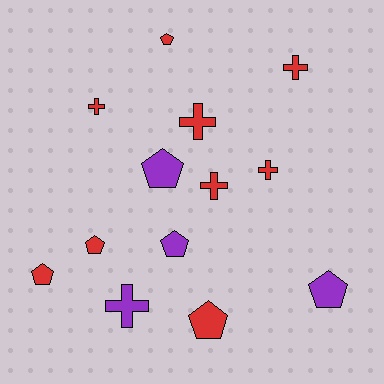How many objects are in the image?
There are 13 objects.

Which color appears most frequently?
Red, with 9 objects.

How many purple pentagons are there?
There are 3 purple pentagons.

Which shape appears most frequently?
Pentagon, with 7 objects.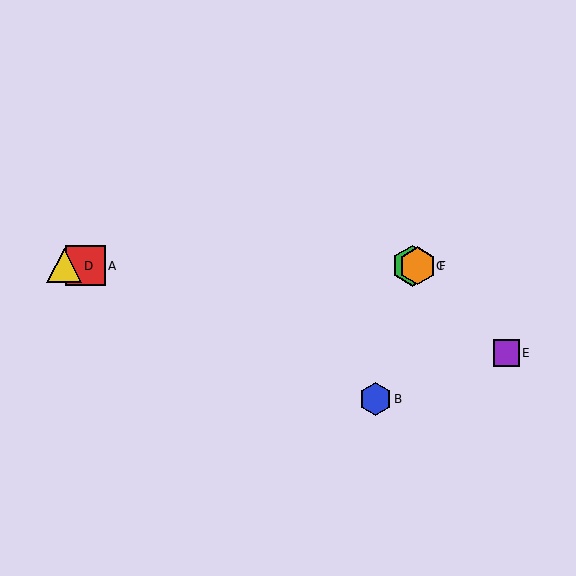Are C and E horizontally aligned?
No, C is at y≈266 and E is at y≈353.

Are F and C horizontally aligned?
Yes, both are at y≈266.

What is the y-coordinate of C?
Object C is at y≈266.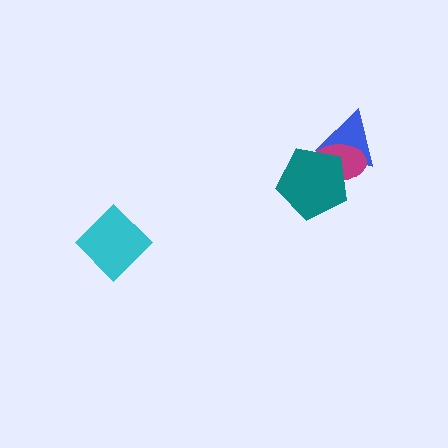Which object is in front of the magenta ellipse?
The teal pentagon is in front of the magenta ellipse.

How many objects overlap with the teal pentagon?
2 objects overlap with the teal pentagon.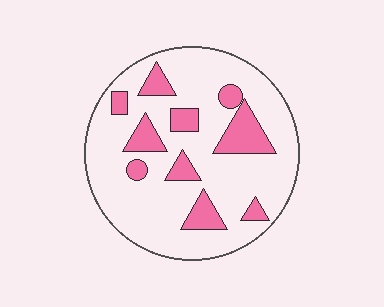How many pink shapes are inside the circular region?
10.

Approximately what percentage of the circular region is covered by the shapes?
Approximately 20%.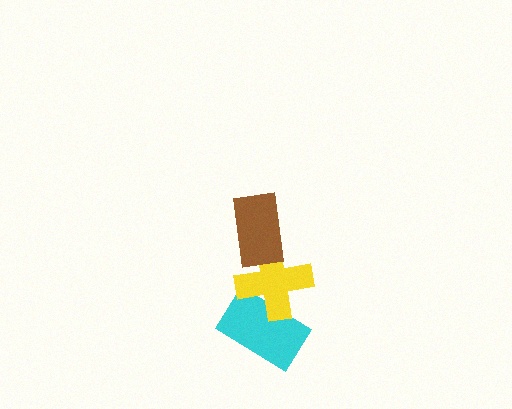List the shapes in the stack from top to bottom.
From top to bottom: the brown rectangle, the yellow cross, the cyan rectangle.